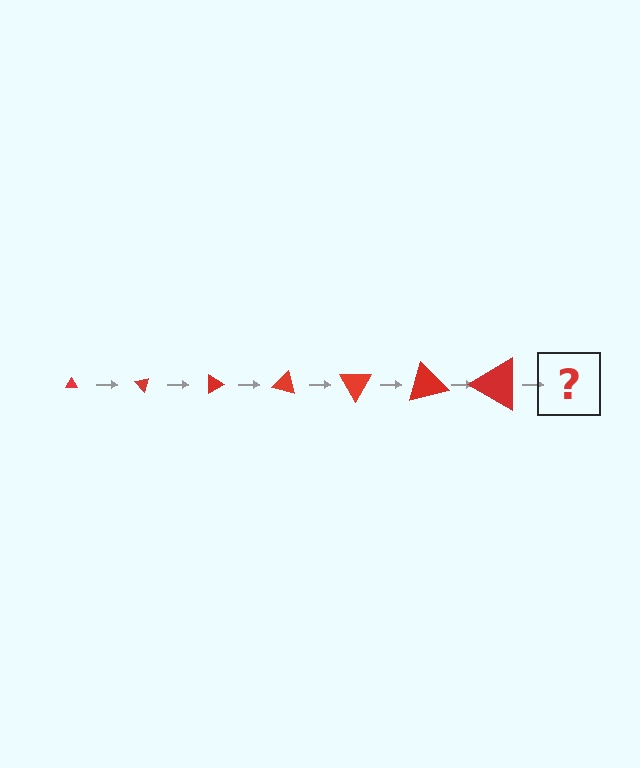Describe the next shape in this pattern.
It should be a triangle, larger than the previous one and rotated 315 degrees from the start.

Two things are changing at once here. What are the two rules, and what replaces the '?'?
The two rules are that the triangle grows larger each step and it rotates 45 degrees each step. The '?' should be a triangle, larger than the previous one and rotated 315 degrees from the start.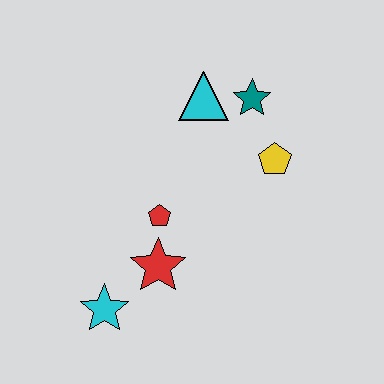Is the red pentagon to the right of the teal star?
No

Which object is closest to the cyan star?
The red star is closest to the cyan star.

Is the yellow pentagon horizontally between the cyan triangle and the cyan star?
No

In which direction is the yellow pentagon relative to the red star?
The yellow pentagon is to the right of the red star.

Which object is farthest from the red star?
The teal star is farthest from the red star.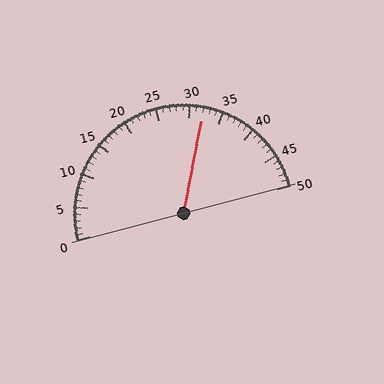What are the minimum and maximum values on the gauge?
The gauge ranges from 0 to 50.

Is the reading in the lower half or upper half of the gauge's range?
The reading is in the upper half of the range (0 to 50).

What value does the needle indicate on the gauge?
The needle indicates approximately 32.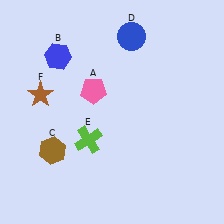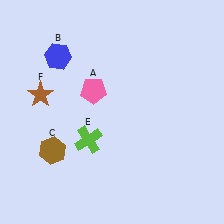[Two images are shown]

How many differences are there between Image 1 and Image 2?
There is 1 difference between the two images.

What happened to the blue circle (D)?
The blue circle (D) was removed in Image 2. It was in the top-right area of Image 1.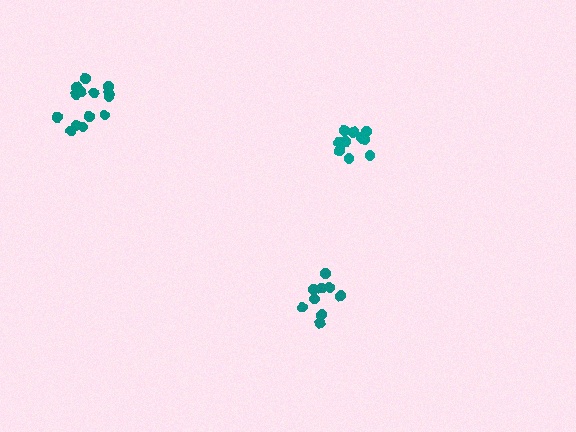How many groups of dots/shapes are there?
There are 3 groups.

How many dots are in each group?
Group 1: 10 dots, Group 2: 12 dots, Group 3: 14 dots (36 total).